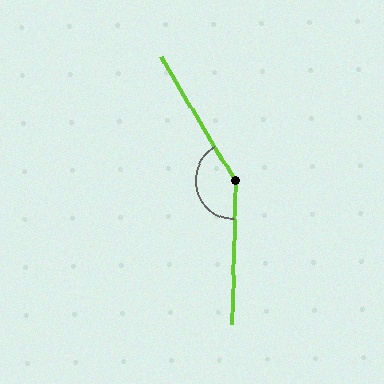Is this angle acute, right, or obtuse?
It is obtuse.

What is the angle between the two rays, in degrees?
Approximately 148 degrees.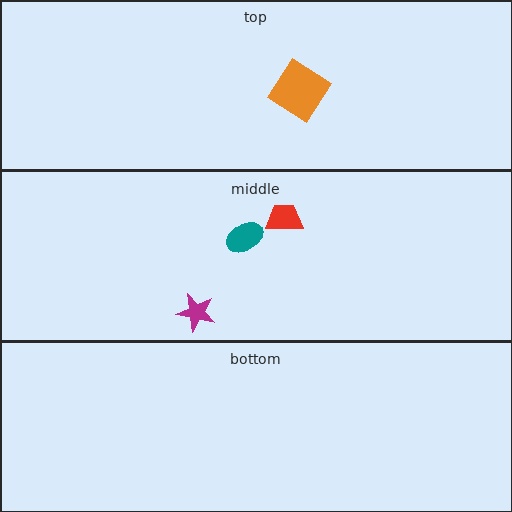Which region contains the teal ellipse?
The middle region.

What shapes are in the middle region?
The red trapezoid, the magenta star, the teal ellipse.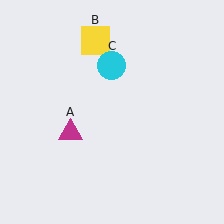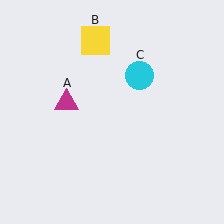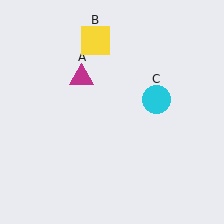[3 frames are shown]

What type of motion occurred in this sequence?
The magenta triangle (object A), cyan circle (object C) rotated clockwise around the center of the scene.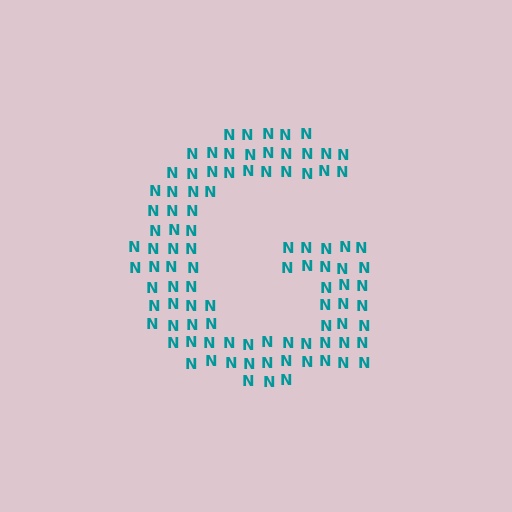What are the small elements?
The small elements are letter N's.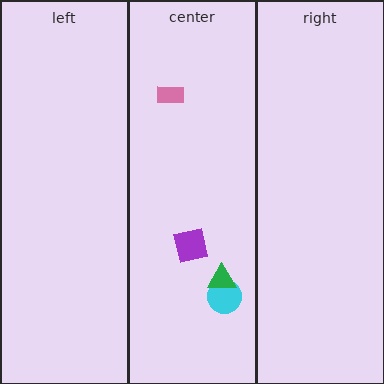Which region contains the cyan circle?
The center region.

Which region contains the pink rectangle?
The center region.